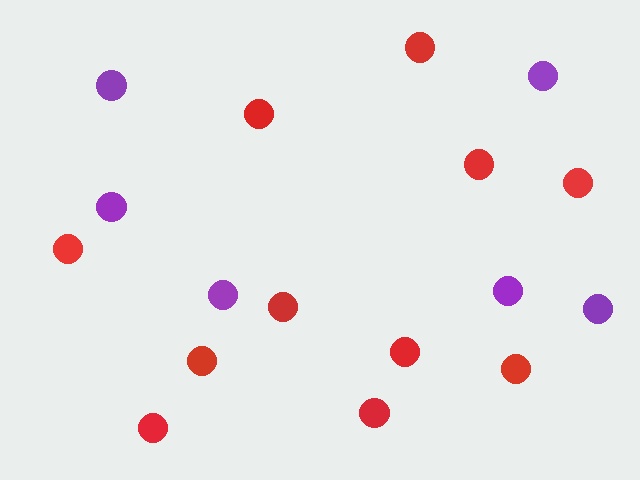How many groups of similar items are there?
There are 2 groups: one group of purple circles (6) and one group of red circles (11).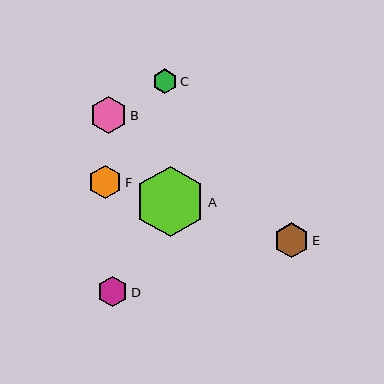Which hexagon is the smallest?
Hexagon C is the smallest with a size of approximately 25 pixels.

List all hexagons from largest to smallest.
From largest to smallest: A, B, E, F, D, C.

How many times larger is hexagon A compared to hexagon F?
Hexagon A is approximately 2.1 times the size of hexagon F.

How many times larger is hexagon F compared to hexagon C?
Hexagon F is approximately 1.3 times the size of hexagon C.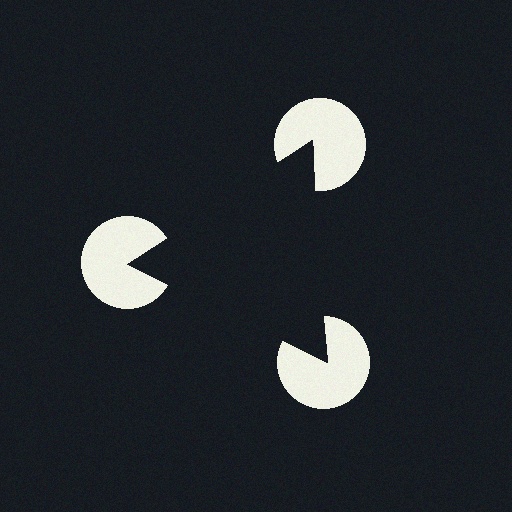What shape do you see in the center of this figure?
An illusory triangle — its edges are inferred from the aligned wedge cuts in the pac-man discs, not physically drawn.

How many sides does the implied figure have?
3 sides.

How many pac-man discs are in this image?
There are 3 — one at each vertex of the illusory triangle.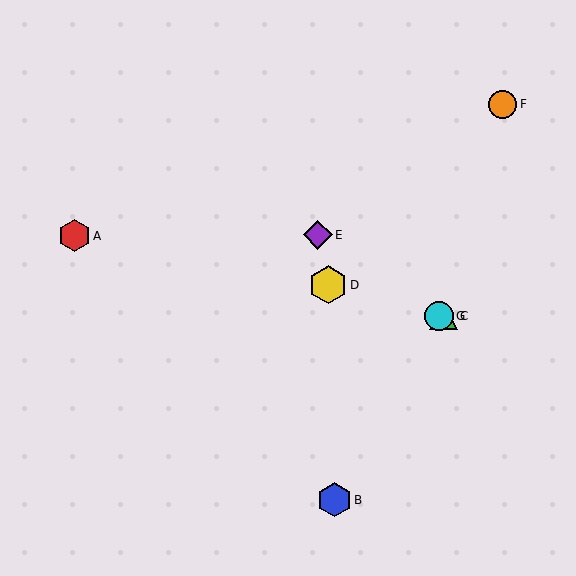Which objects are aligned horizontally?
Objects C, G are aligned horizontally.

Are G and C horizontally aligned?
Yes, both are at y≈316.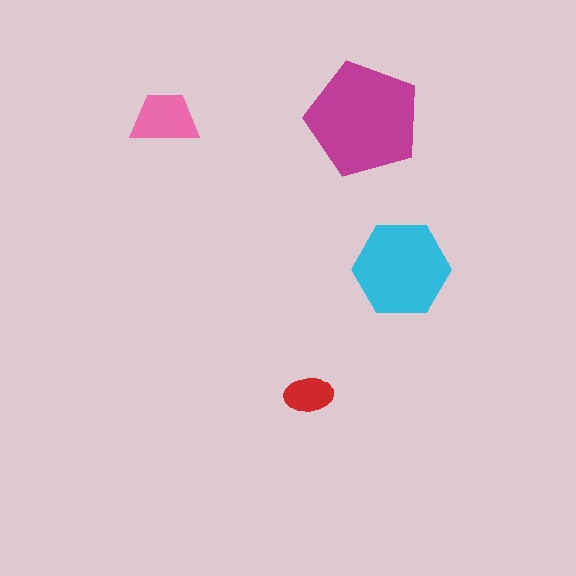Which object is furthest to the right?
The cyan hexagon is rightmost.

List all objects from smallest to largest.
The red ellipse, the pink trapezoid, the cyan hexagon, the magenta pentagon.